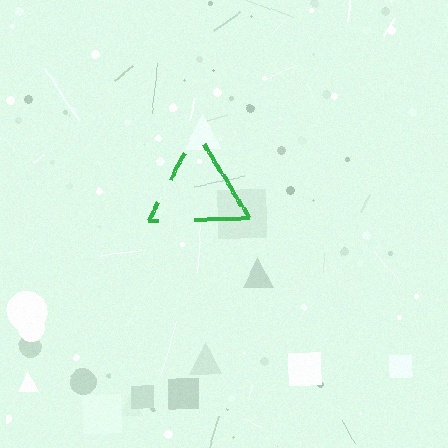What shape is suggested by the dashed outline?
The dashed outline suggests a triangle.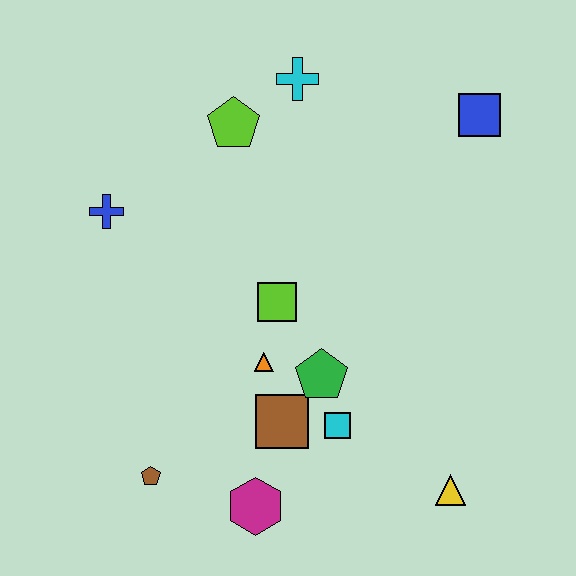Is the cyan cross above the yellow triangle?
Yes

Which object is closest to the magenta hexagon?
The brown square is closest to the magenta hexagon.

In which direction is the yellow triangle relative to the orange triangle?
The yellow triangle is to the right of the orange triangle.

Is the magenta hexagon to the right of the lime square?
No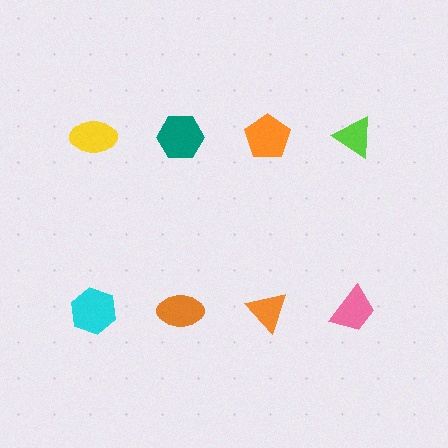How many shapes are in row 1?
4 shapes.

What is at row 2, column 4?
A pink trapezoid.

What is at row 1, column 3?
An orange pentagon.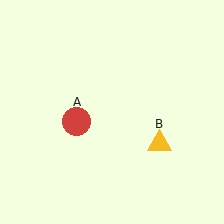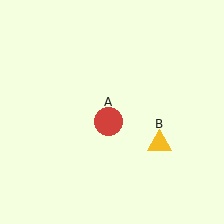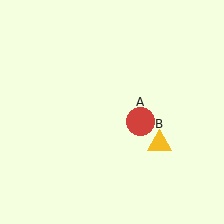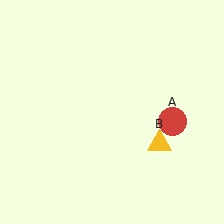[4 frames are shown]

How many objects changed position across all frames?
1 object changed position: red circle (object A).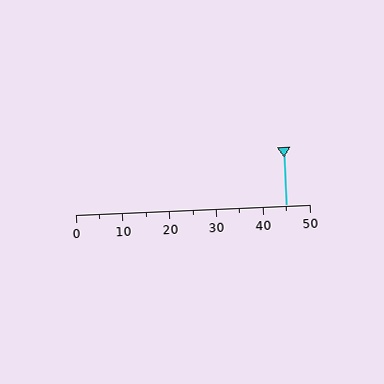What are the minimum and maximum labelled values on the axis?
The axis runs from 0 to 50.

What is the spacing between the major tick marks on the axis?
The major ticks are spaced 10 apart.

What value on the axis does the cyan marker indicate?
The marker indicates approximately 45.